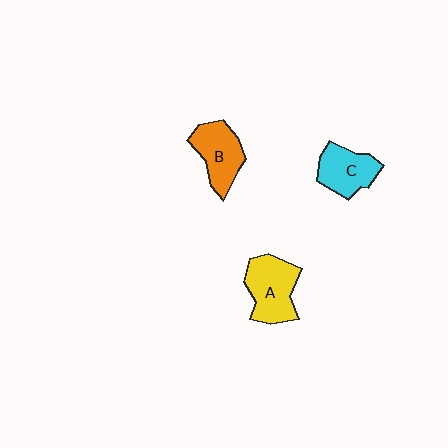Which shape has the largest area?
Shape A (yellow).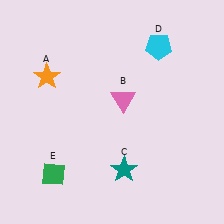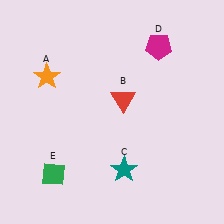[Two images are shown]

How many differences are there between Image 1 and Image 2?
There are 2 differences between the two images.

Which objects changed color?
B changed from pink to red. D changed from cyan to magenta.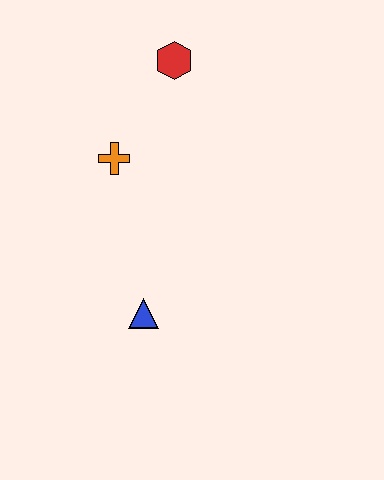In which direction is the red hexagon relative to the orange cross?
The red hexagon is above the orange cross.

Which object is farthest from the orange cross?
The blue triangle is farthest from the orange cross.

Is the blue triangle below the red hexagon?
Yes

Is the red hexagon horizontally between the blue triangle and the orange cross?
No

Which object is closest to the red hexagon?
The orange cross is closest to the red hexagon.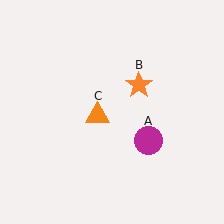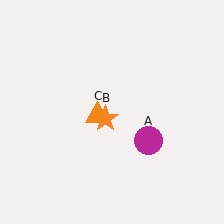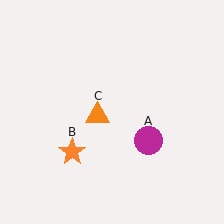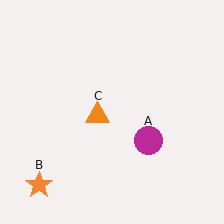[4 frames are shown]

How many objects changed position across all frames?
1 object changed position: orange star (object B).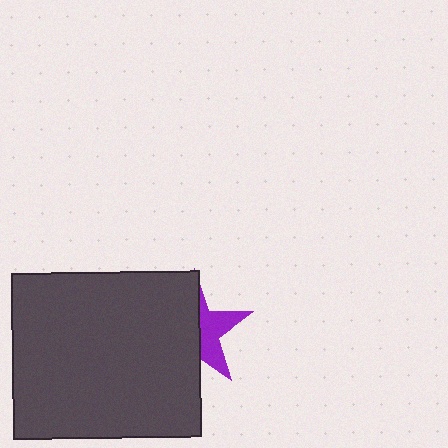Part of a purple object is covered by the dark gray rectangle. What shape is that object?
It is a star.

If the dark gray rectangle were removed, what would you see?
You would see the complete purple star.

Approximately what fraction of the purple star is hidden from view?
Roughly 62% of the purple star is hidden behind the dark gray rectangle.